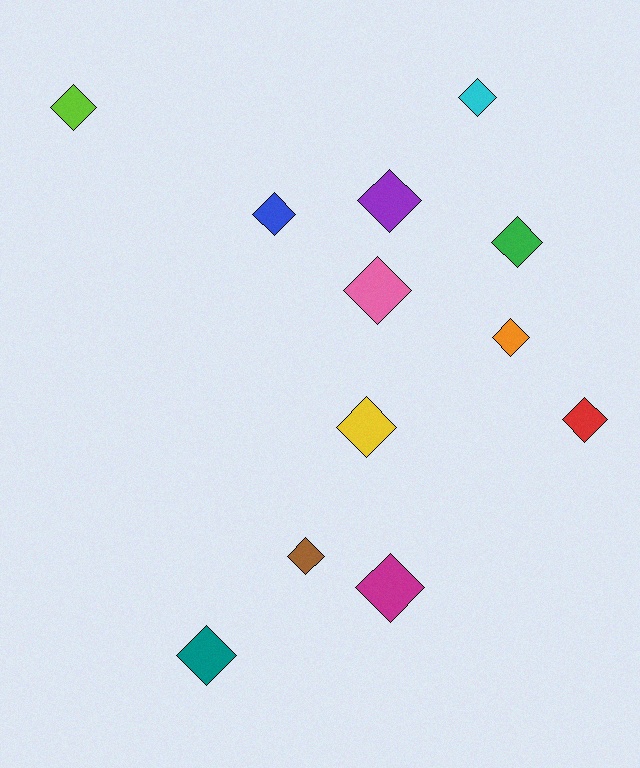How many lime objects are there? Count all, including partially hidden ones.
There is 1 lime object.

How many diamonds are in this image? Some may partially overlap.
There are 12 diamonds.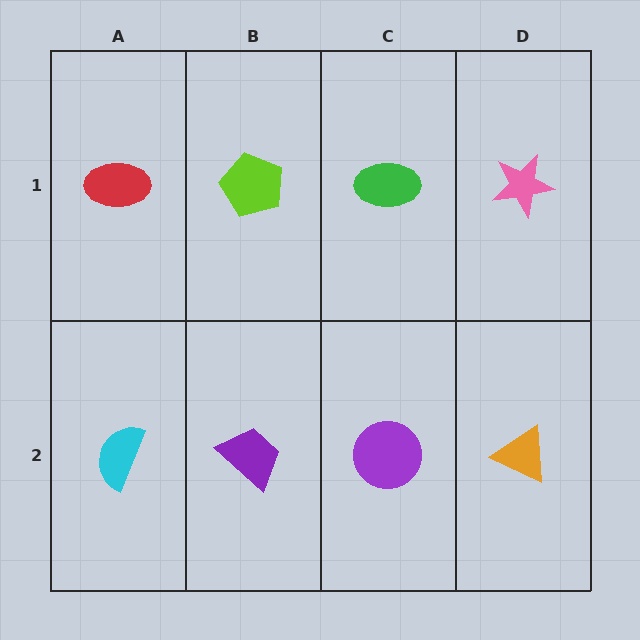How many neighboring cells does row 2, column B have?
3.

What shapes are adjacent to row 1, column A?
A cyan semicircle (row 2, column A), a lime pentagon (row 1, column B).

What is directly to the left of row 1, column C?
A lime pentagon.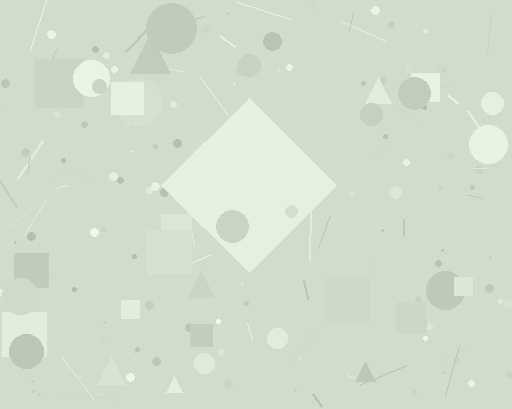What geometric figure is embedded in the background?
A diamond is embedded in the background.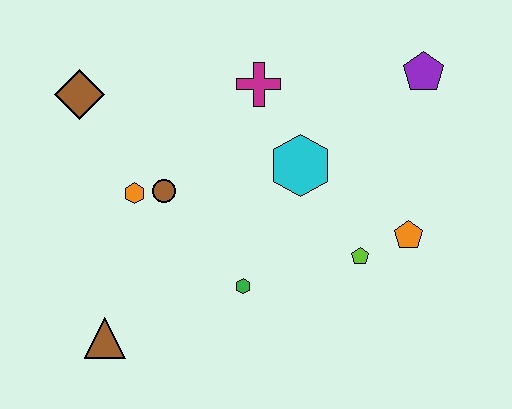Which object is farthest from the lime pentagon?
The brown diamond is farthest from the lime pentagon.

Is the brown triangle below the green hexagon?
Yes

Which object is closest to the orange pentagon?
The lime pentagon is closest to the orange pentagon.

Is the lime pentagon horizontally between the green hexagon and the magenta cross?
No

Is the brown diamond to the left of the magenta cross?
Yes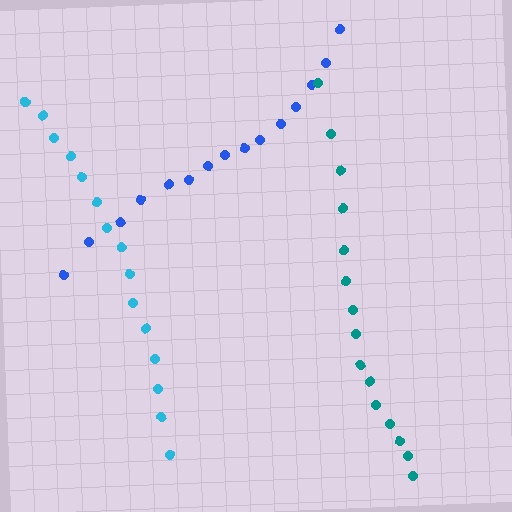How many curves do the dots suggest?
There are 3 distinct paths.